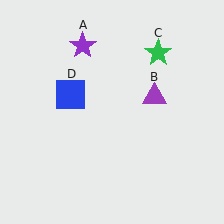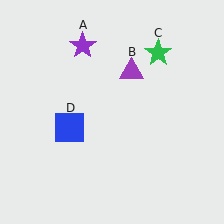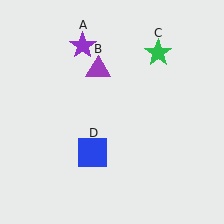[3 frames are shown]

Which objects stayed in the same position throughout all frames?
Purple star (object A) and green star (object C) remained stationary.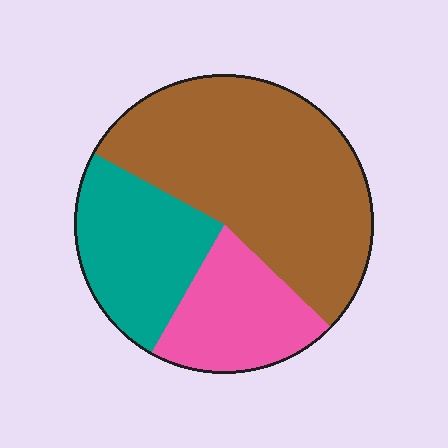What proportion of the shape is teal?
Teal covers roughly 25% of the shape.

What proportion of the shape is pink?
Pink covers about 20% of the shape.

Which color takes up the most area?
Brown, at roughly 55%.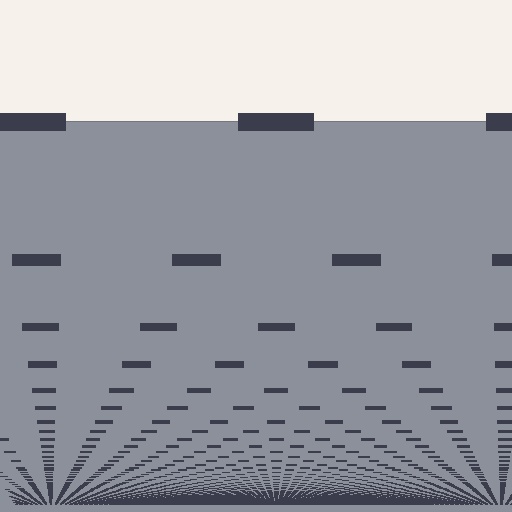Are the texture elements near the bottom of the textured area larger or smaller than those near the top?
Smaller. The gradient is inverted — elements near the bottom are smaller and denser.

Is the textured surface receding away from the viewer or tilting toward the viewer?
The surface appears to tilt toward the viewer. Texture elements get larger and sparser toward the top.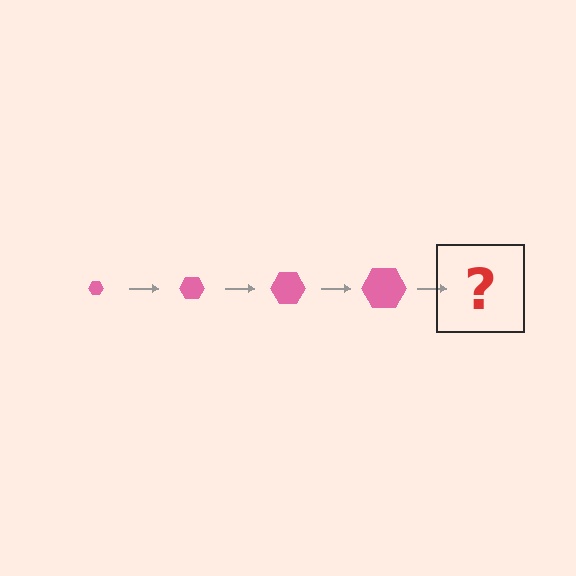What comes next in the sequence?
The next element should be a pink hexagon, larger than the previous one.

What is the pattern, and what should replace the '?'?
The pattern is that the hexagon gets progressively larger each step. The '?' should be a pink hexagon, larger than the previous one.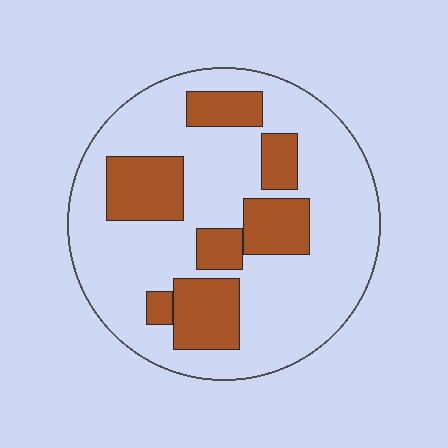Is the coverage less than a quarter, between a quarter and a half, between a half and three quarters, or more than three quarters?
Between a quarter and a half.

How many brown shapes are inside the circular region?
7.